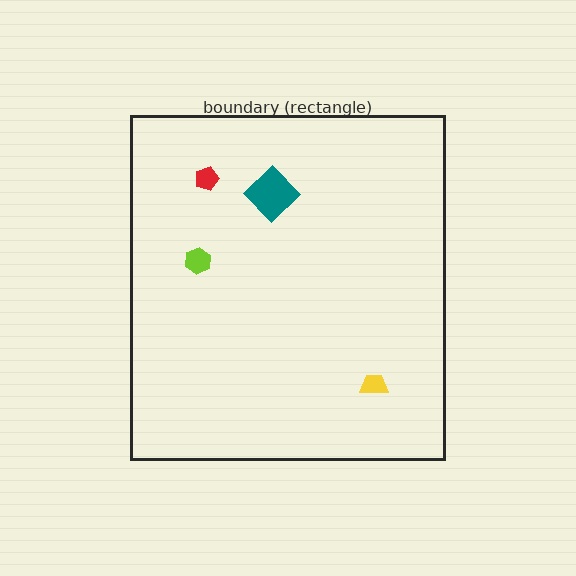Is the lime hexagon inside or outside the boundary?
Inside.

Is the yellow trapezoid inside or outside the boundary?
Inside.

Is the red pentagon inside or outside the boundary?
Inside.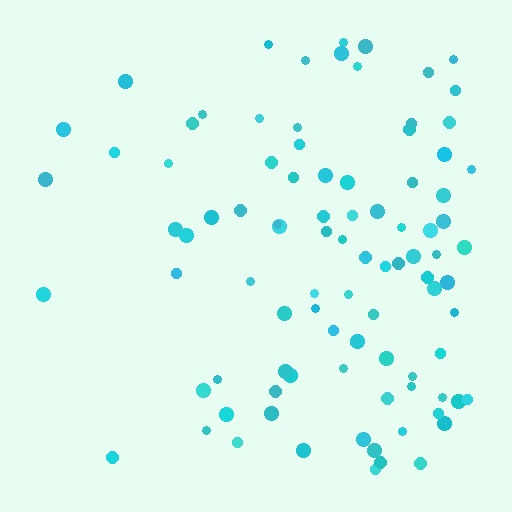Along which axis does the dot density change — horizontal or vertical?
Horizontal.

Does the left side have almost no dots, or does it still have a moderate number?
Still a moderate number, just noticeably fewer than the right.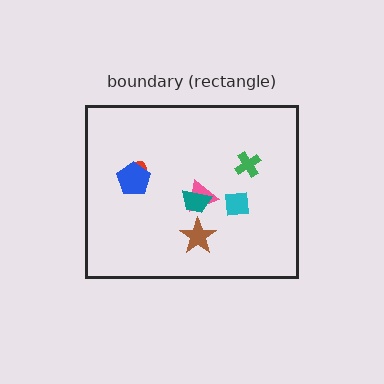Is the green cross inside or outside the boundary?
Inside.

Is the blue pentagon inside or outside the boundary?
Inside.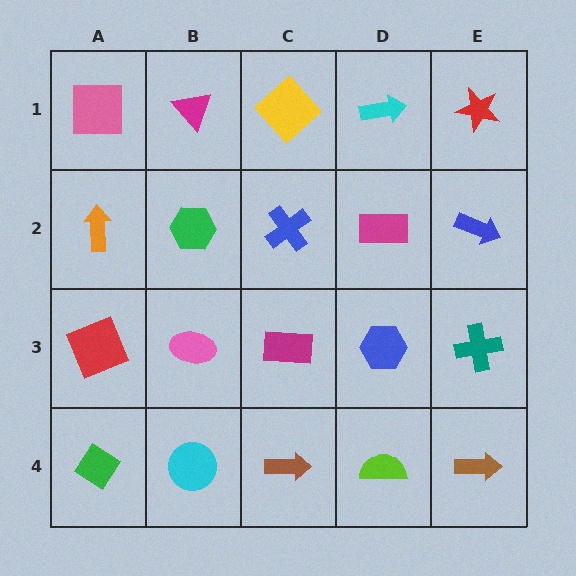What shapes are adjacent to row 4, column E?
A teal cross (row 3, column E), a lime semicircle (row 4, column D).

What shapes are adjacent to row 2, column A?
A pink square (row 1, column A), a red square (row 3, column A), a green hexagon (row 2, column B).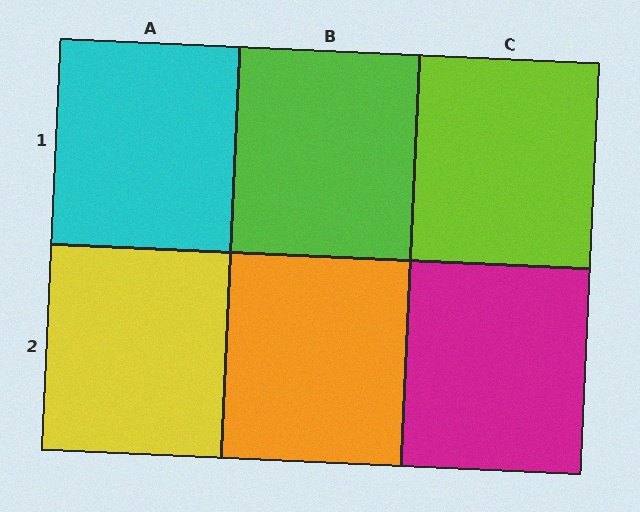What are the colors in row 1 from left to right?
Cyan, lime, lime.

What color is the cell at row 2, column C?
Magenta.